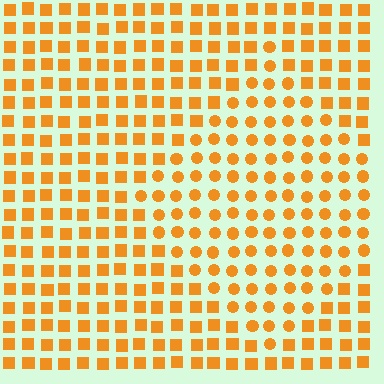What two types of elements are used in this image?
The image uses circles inside the diamond region and squares outside it.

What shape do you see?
I see a diamond.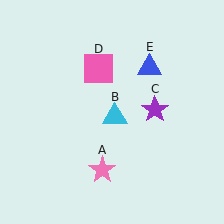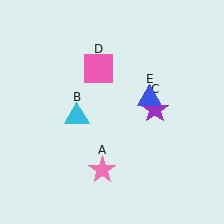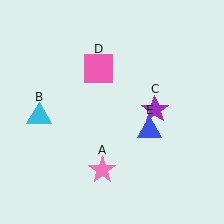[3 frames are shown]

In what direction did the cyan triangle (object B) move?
The cyan triangle (object B) moved left.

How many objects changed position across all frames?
2 objects changed position: cyan triangle (object B), blue triangle (object E).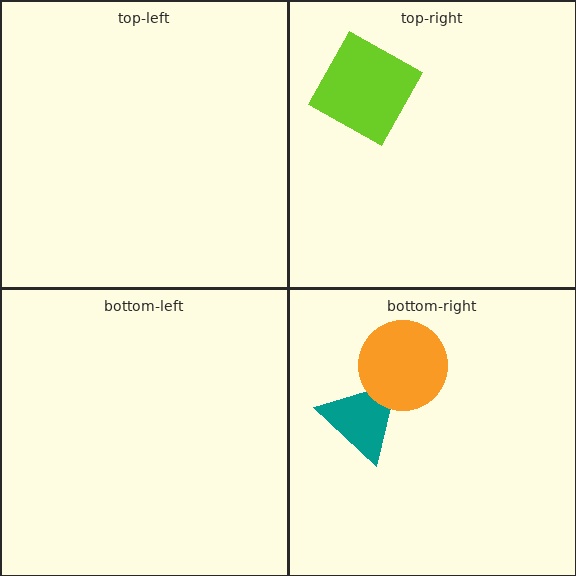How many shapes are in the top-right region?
1.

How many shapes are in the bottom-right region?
2.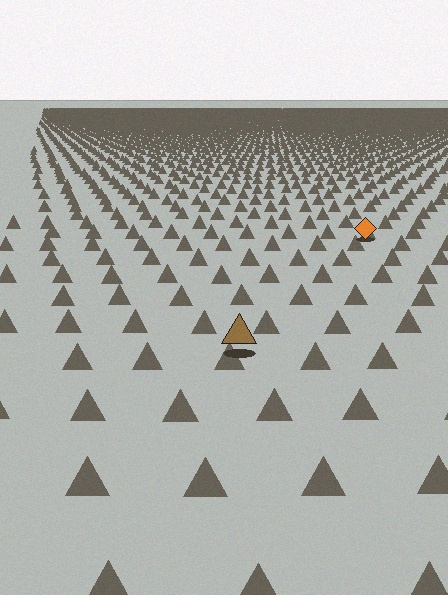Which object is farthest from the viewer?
The orange diamond is farthest from the viewer. It appears smaller and the ground texture around it is denser.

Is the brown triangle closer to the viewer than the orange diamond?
Yes. The brown triangle is closer — you can tell from the texture gradient: the ground texture is coarser near it.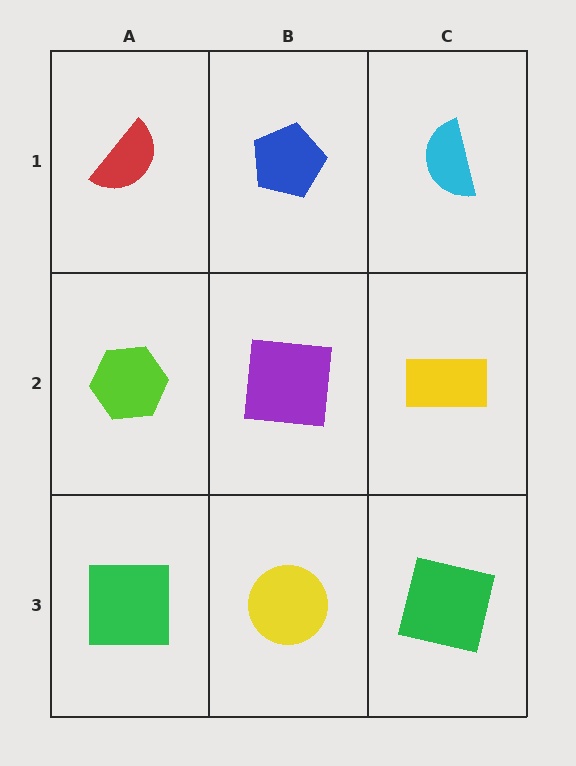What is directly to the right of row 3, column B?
A green square.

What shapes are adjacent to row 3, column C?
A yellow rectangle (row 2, column C), a yellow circle (row 3, column B).